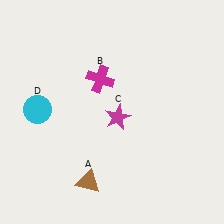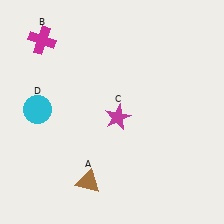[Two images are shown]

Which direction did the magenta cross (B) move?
The magenta cross (B) moved left.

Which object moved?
The magenta cross (B) moved left.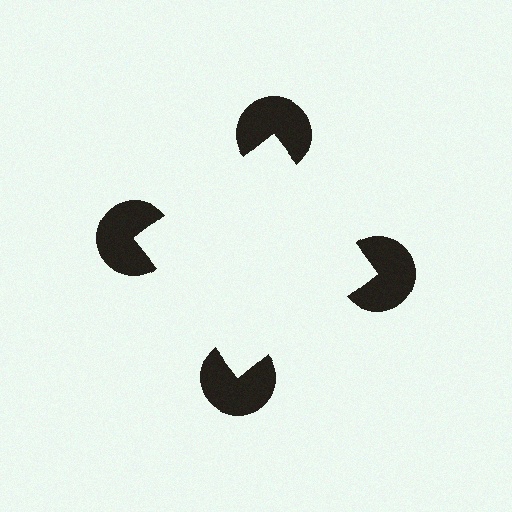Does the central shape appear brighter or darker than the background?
It typically appears slightly brighter than the background, even though no actual brightness change is drawn.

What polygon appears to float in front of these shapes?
An illusory square — its edges are inferred from the aligned wedge cuts in the pac-man discs, not physically drawn.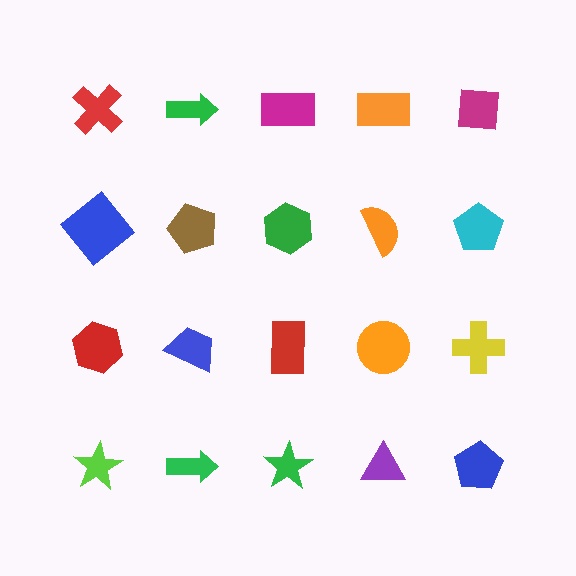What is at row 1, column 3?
A magenta rectangle.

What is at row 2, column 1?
A blue diamond.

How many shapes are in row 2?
5 shapes.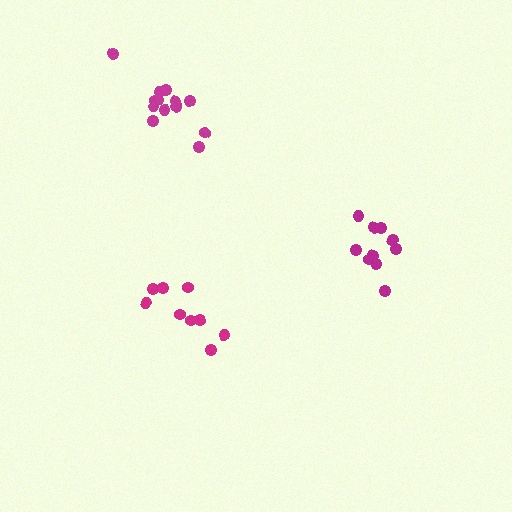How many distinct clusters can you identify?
There are 3 distinct clusters.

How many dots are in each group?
Group 1: 13 dots, Group 2: 10 dots, Group 3: 9 dots (32 total).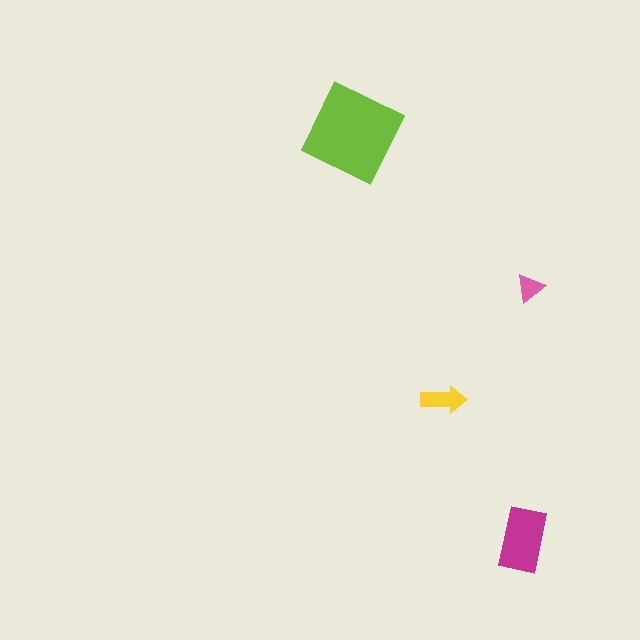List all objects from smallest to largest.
The pink triangle, the yellow arrow, the magenta rectangle, the lime diamond.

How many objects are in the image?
There are 4 objects in the image.